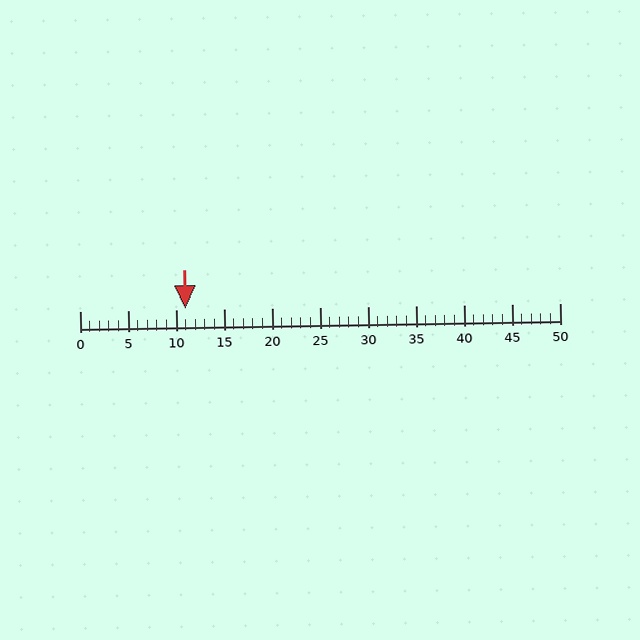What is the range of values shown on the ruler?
The ruler shows values from 0 to 50.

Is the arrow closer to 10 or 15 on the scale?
The arrow is closer to 10.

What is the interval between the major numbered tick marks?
The major tick marks are spaced 5 units apart.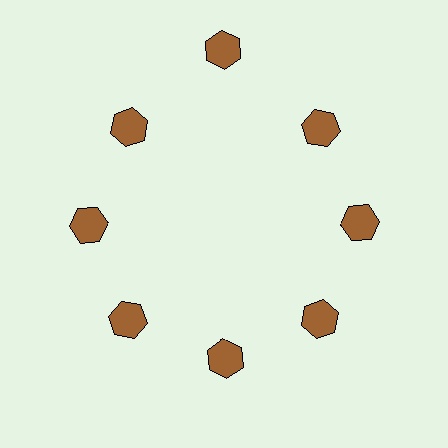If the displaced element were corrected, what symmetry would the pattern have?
It would have 8-fold rotational symmetry — the pattern would map onto itself every 45 degrees.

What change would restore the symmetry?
The symmetry would be restored by moving it inward, back onto the ring so that all 8 hexagons sit at equal angles and equal distance from the center.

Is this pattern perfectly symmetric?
No. The 8 brown hexagons are arranged in a ring, but one element near the 12 o'clock position is pushed outward from the center, breaking the 8-fold rotational symmetry.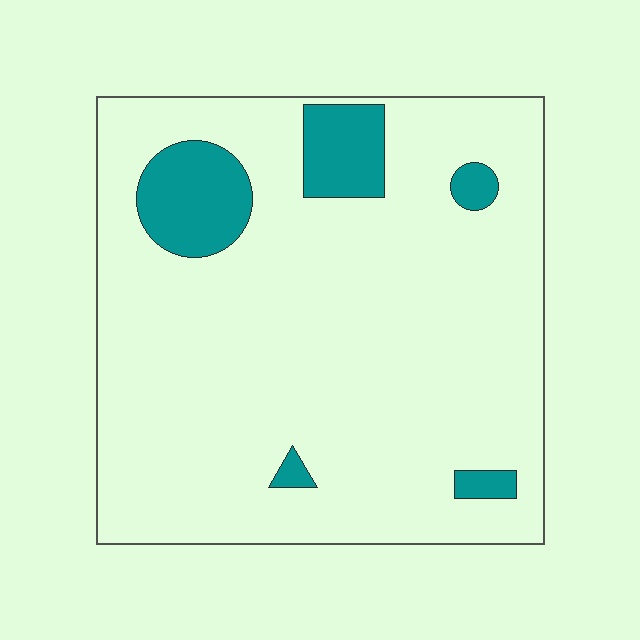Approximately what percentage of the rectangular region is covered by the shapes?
Approximately 10%.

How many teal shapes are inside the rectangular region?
5.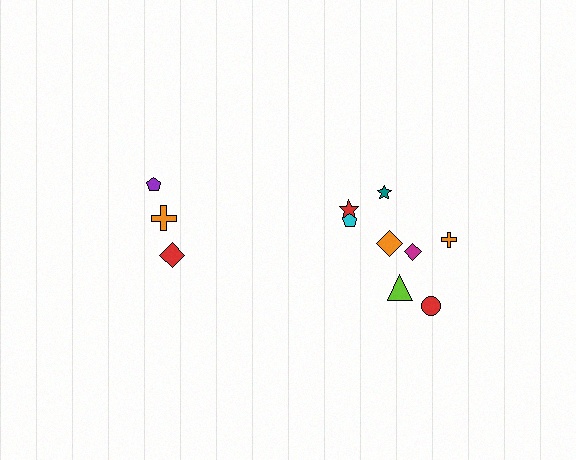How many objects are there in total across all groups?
There are 11 objects.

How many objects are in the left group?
There are 3 objects.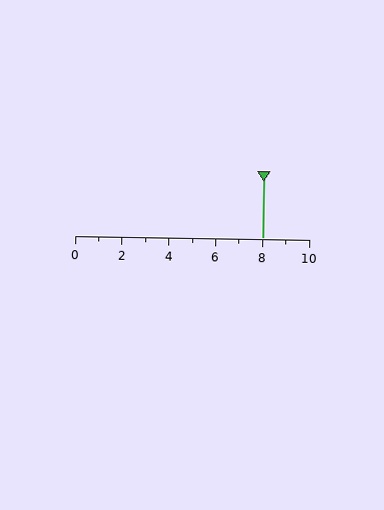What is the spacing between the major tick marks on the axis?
The major ticks are spaced 2 apart.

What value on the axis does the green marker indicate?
The marker indicates approximately 8.